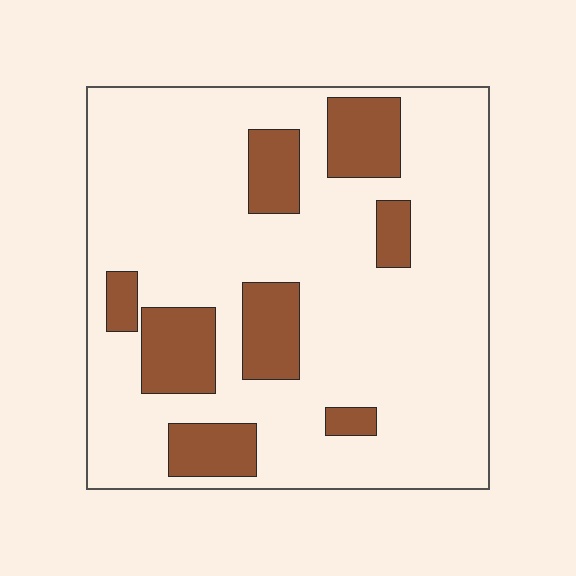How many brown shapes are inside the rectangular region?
8.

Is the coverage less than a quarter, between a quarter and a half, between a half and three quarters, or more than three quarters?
Less than a quarter.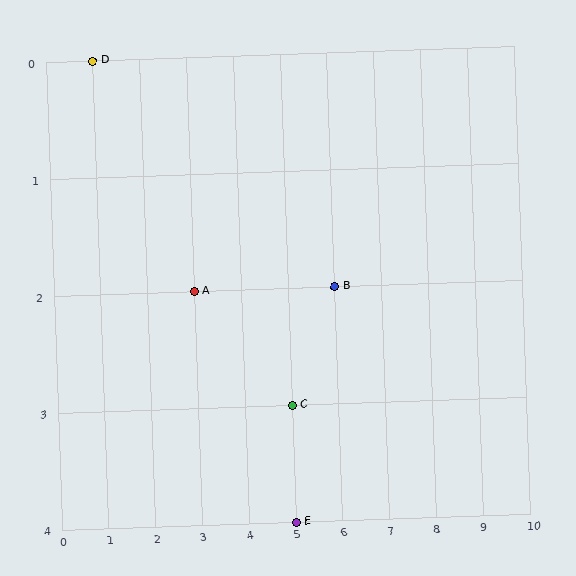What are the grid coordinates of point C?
Point C is at grid coordinates (5, 3).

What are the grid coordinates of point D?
Point D is at grid coordinates (1, 0).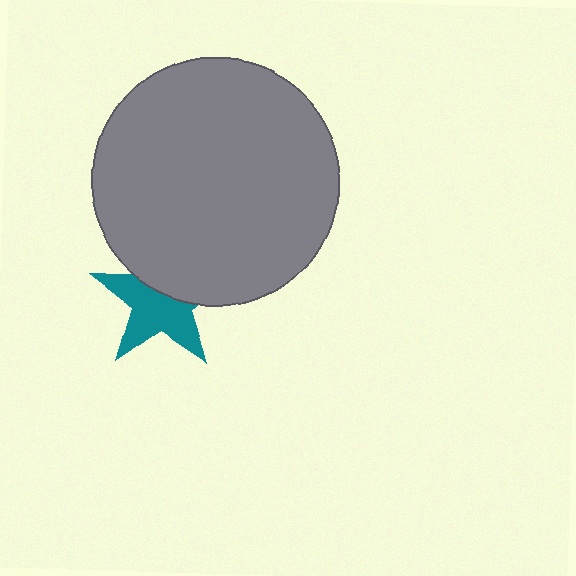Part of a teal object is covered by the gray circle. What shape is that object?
It is a star.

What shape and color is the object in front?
The object in front is a gray circle.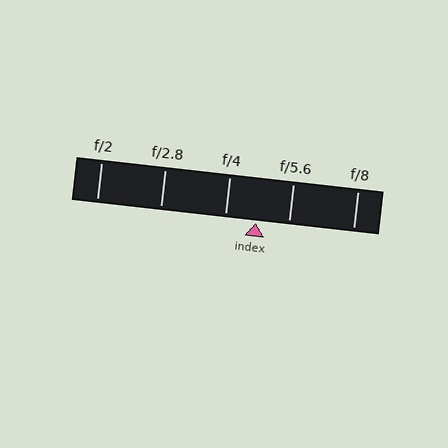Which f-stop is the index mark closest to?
The index mark is closest to f/4.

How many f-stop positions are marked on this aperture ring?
There are 5 f-stop positions marked.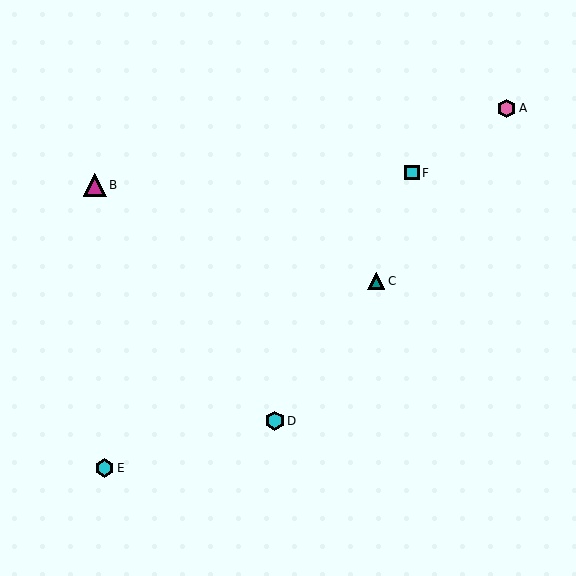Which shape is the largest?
The magenta triangle (labeled B) is the largest.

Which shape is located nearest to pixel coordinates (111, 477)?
The cyan hexagon (labeled E) at (105, 468) is nearest to that location.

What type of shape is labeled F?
Shape F is a cyan square.